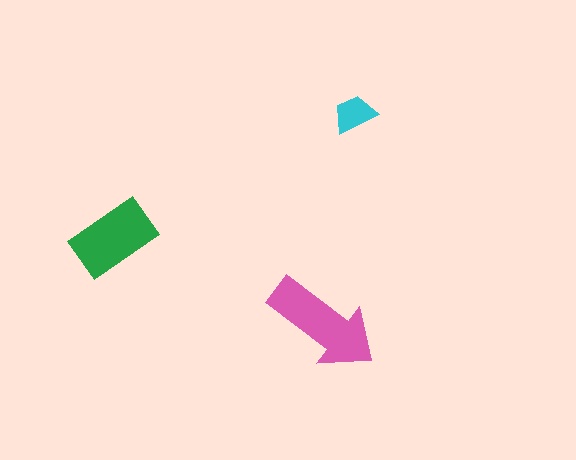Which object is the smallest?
The cyan trapezoid.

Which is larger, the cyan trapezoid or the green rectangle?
The green rectangle.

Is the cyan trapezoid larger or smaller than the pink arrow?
Smaller.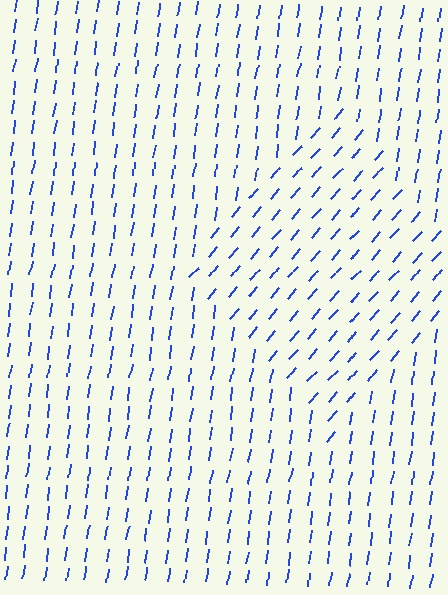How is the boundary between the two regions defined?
The boundary is defined purely by a change in line orientation (approximately 32 degrees difference). All lines are the same color and thickness.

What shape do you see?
I see a diamond.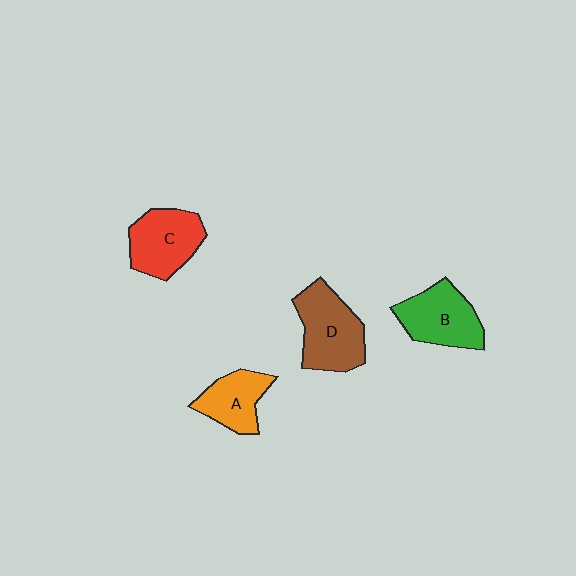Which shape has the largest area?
Shape D (brown).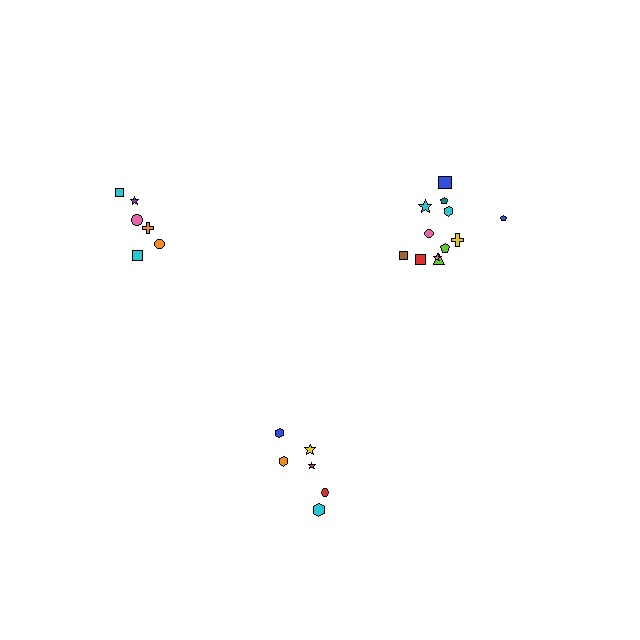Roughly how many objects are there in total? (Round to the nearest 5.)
Roughly 25 objects in total.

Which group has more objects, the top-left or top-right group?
The top-right group.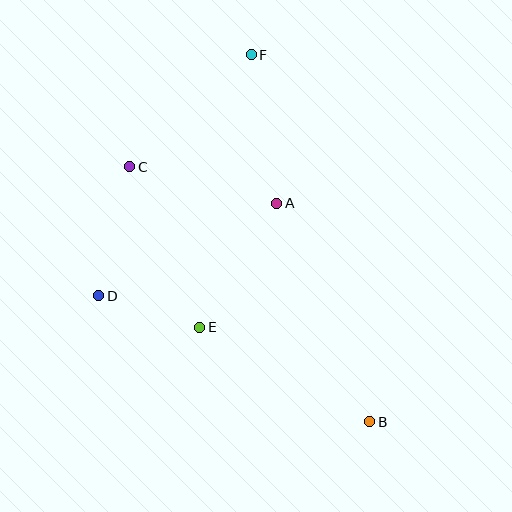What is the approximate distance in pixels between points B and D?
The distance between B and D is approximately 299 pixels.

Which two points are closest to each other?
Points D and E are closest to each other.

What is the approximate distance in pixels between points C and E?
The distance between C and E is approximately 175 pixels.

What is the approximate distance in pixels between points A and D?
The distance between A and D is approximately 201 pixels.